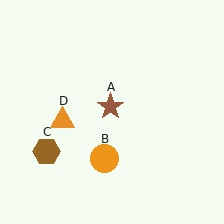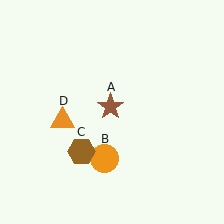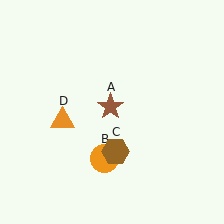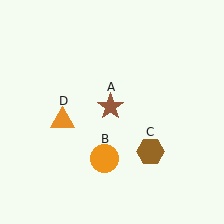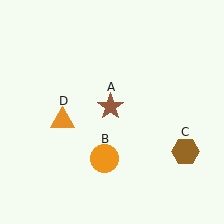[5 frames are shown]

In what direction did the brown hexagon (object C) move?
The brown hexagon (object C) moved right.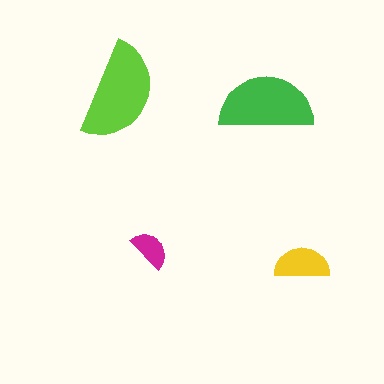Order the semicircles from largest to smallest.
the lime one, the green one, the yellow one, the magenta one.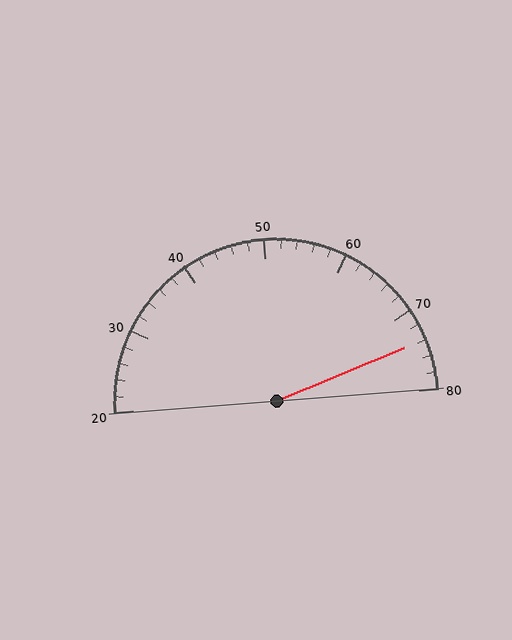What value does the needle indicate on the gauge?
The needle indicates approximately 74.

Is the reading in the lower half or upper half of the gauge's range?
The reading is in the upper half of the range (20 to 80).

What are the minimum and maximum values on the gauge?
The gauge ranges from 20 to 80.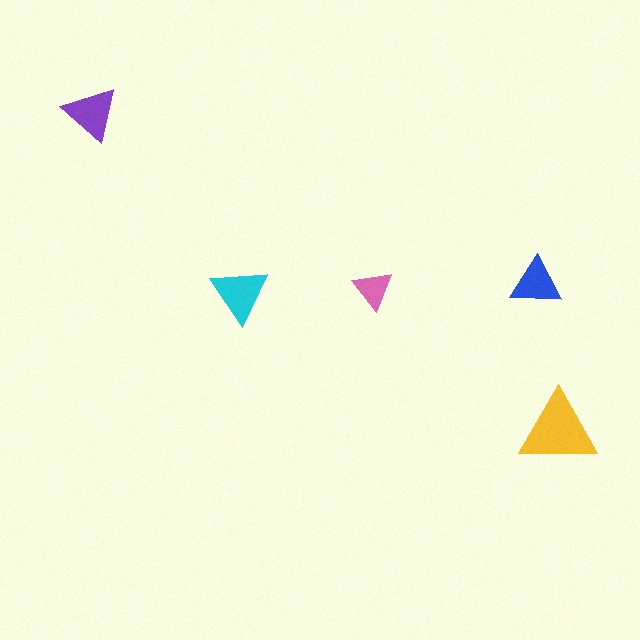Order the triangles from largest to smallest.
the yellow one, the cyan one, the purple one, the blue one, the pink one.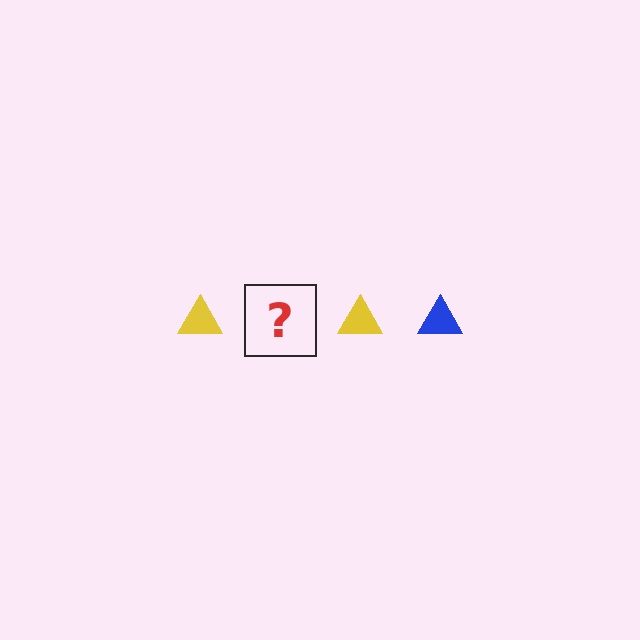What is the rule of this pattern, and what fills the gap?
The rule is that the pattern cycles through yellow, blue triangles. The gap should be filled with a blue triangle.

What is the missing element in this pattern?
The missing element is a blue triangle.